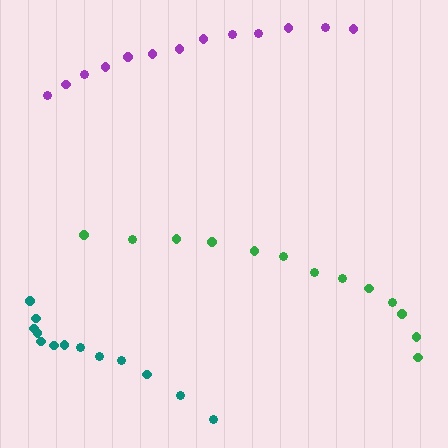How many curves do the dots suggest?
There are 3 distinct paths.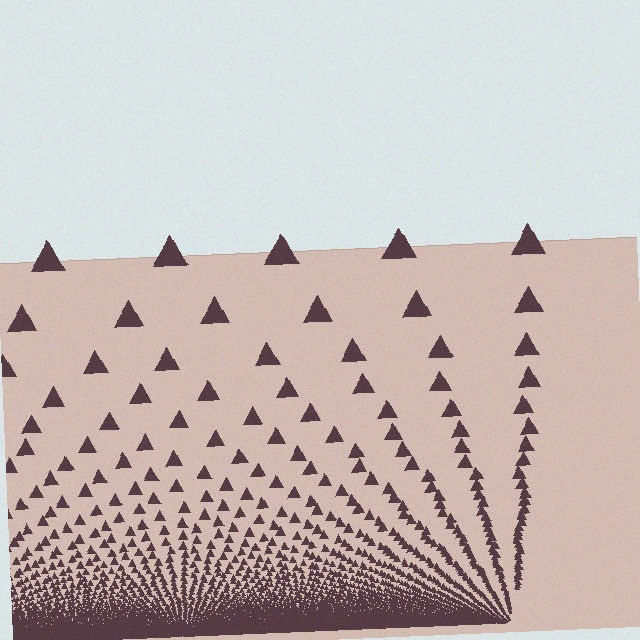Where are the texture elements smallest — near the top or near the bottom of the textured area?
Near the bottom.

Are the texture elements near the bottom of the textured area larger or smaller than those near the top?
Smaller. The gradient is inverted — elements near the bottom are smaller and denser.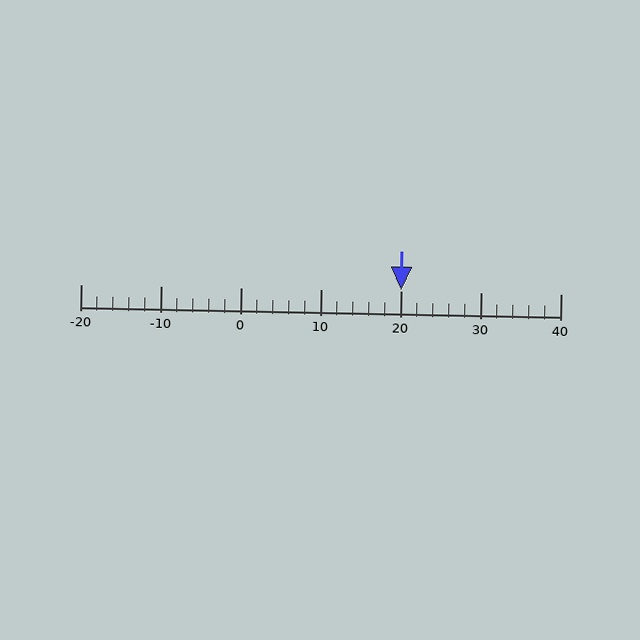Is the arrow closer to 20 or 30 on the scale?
The arrow is closer to 20.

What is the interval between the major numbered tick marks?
The major tick marks are spaced 10 units apart.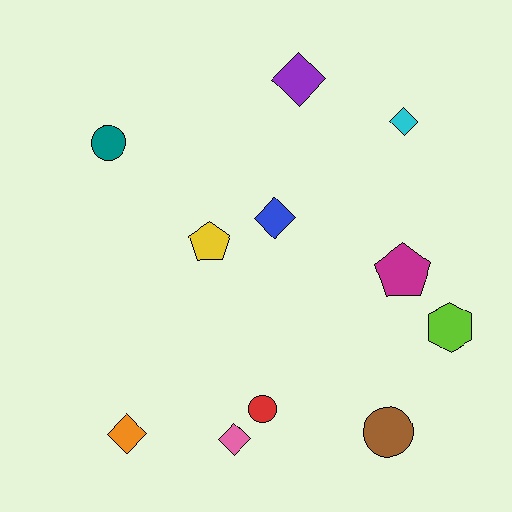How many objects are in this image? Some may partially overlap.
There are 11 objects.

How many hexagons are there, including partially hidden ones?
There is 1 hexagon.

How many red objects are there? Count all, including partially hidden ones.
There is 1 red object.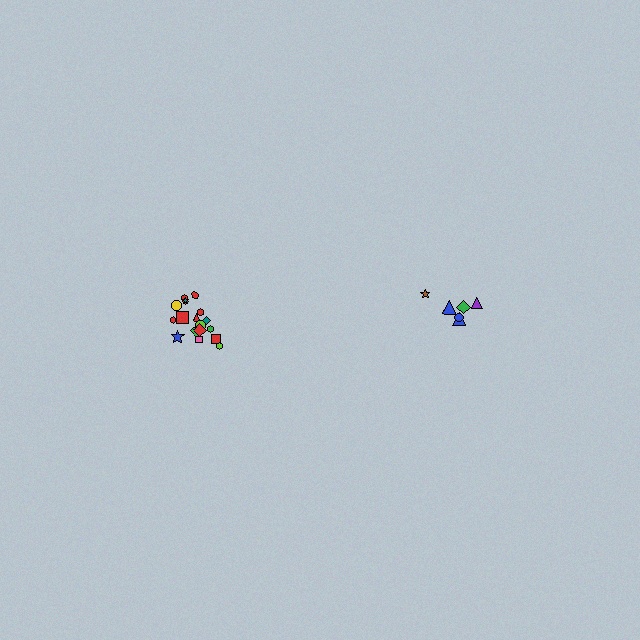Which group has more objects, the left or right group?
The left group.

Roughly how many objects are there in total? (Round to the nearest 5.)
Roughly 25 objects in total.